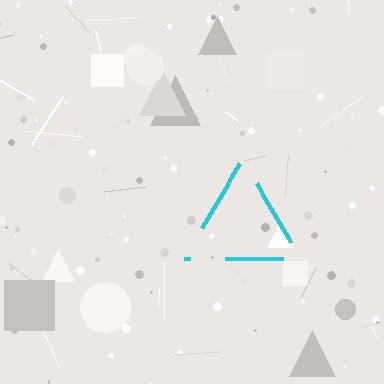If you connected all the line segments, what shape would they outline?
They would outline a triangle.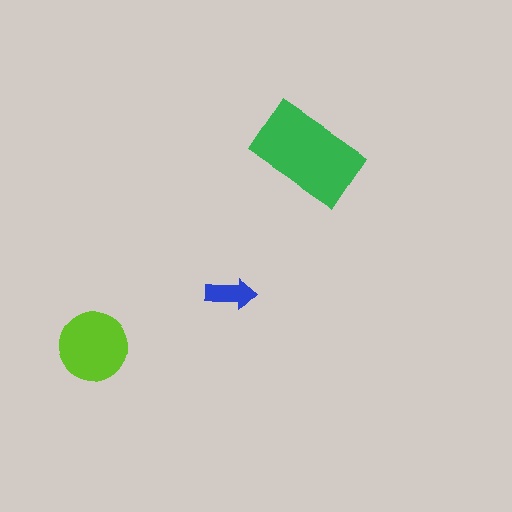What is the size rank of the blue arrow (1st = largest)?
3rd.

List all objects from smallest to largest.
The blue arrow, the lime circle, the green rectangle.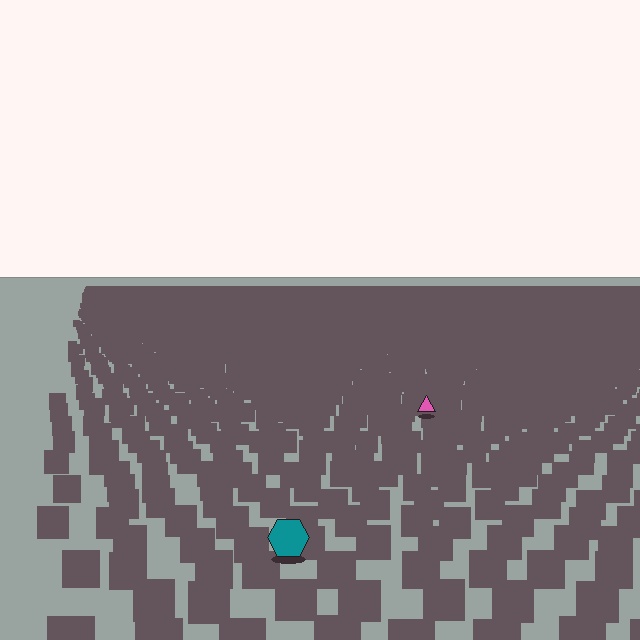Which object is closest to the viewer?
The teal hexagon is closest. The texture marks near it are larger and more spread out.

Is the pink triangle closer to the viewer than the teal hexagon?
No. The teal hexagon is closer — you can tell from the texture gradient: the ground texture is coarser near it.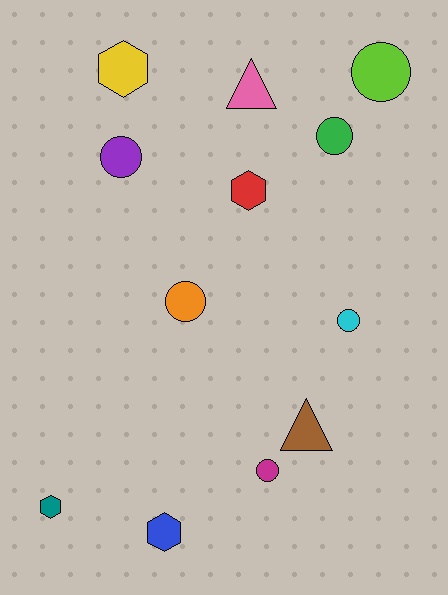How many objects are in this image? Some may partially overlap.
There are 12 objects.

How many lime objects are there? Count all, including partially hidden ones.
There is 1 lime object.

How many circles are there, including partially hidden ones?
There are 6 circles.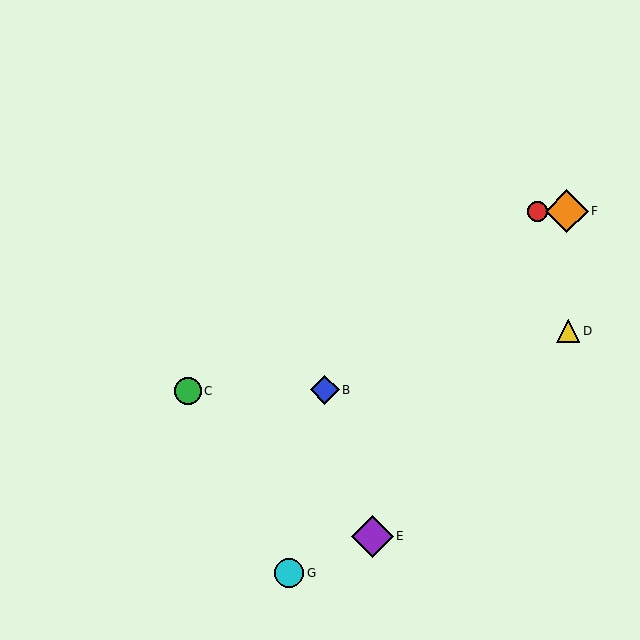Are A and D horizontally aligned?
No, A is at y≈211 and D is at y≈331.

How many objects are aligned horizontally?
2 objects (A, F) are aligned horizontally.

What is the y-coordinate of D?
Object D is at y≈331.